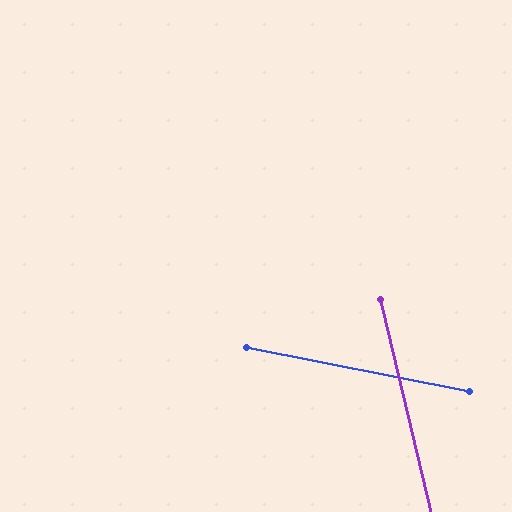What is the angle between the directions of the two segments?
Approximately 65 degrees.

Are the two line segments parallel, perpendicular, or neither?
Neither parallel nor perpendicular — they differ by about 65°.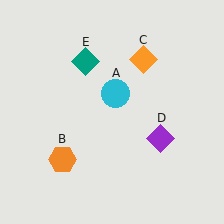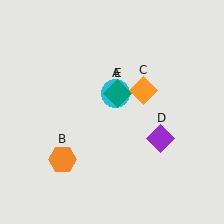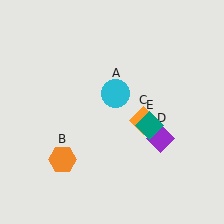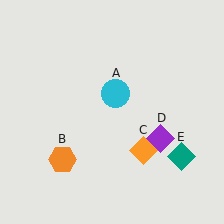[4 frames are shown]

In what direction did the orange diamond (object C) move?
The orange diamond (object C) moved down.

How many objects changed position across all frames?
2 objects changed position: orange diamond (object C), teal diamond (object E).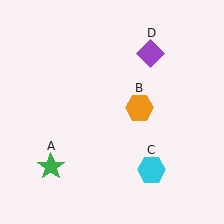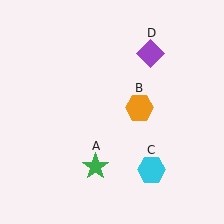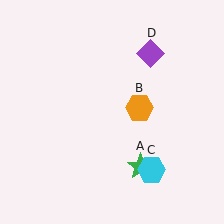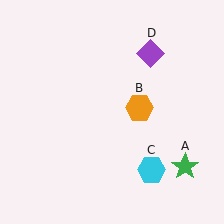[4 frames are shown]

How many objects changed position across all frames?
1 object changed position: green star (object A).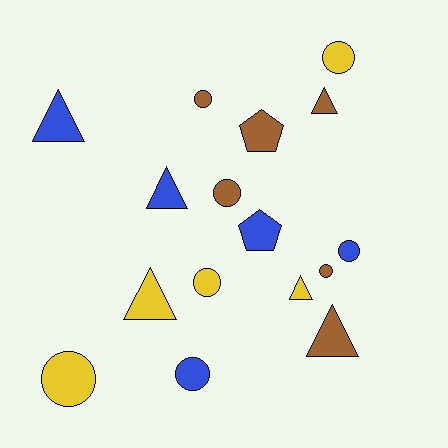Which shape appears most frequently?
Circle, with 8 objects.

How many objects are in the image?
There are 16 objects.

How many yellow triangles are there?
There are 2 yellow triangles.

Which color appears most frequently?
Brown, with 6 objects.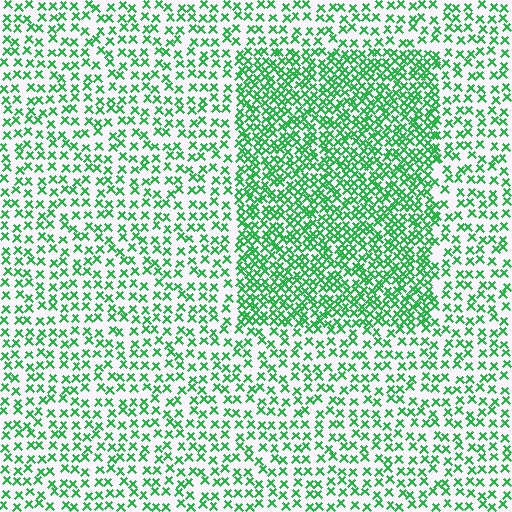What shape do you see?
I see a rectangle.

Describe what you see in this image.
The image contains small green elements arranged at two different densities. A rectangle-shaped region is visible where the elements are more densely packed than the surrounding area.